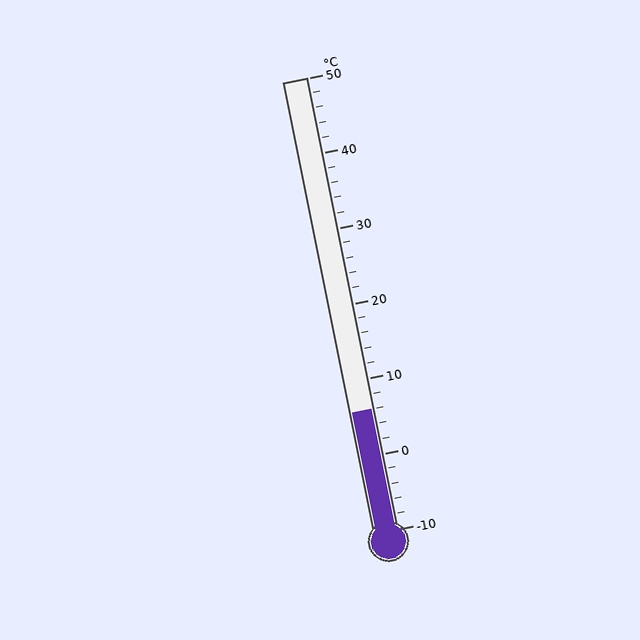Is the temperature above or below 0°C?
The temperature is above 0°C.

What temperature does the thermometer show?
The thermometer shows approximately 6°C.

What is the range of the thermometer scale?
The thermometer scale ranges from -10°C to 50°C.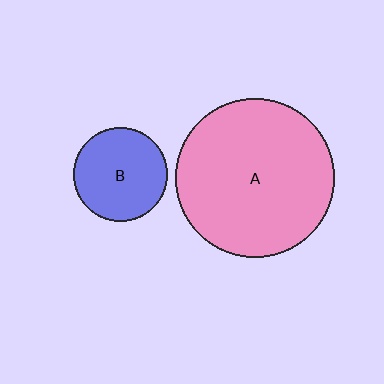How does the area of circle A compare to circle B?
Approximately 2.8 times.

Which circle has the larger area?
Circle A (pink).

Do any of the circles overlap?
No, none of the circles overlap.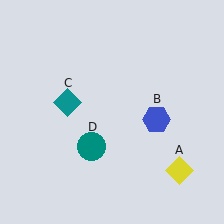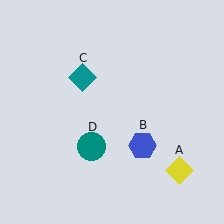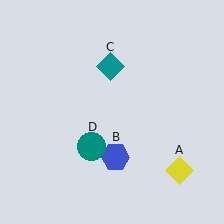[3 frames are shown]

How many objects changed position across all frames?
2 objects changed position: blue hexagon (object B), teal diamond (object C).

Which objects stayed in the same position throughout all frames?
Yellow diamond (object A) and teal circle (object D) remained stationary.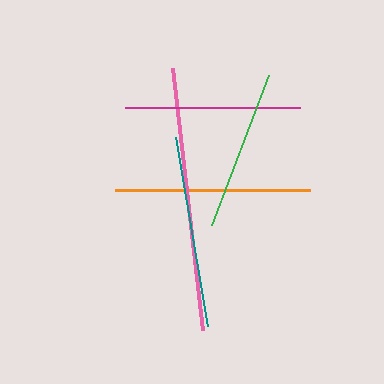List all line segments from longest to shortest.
From longest to shortest: pink, orange, teal, magenta, green.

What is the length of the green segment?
The green segment is approximately 160 pixels long.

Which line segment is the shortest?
The green line is the shortest at approximately 160 pixels.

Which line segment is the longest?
The pink line is the longest at approximately 264 pixels.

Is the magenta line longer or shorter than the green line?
The magenta line is longer than the green line.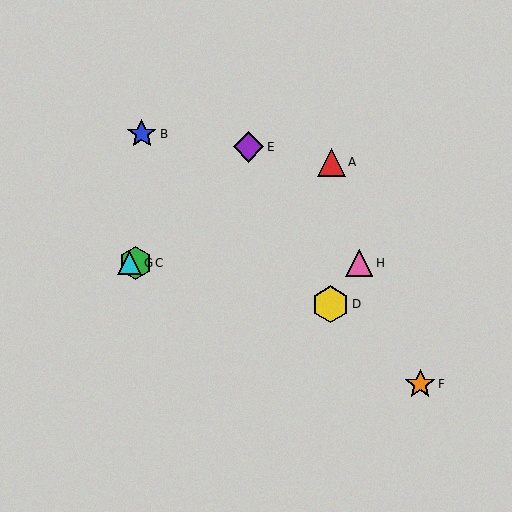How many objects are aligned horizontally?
3 objects (C, G, H) are aligned horizontally.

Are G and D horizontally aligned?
No, G is at y≈263 and D is at y≈304.